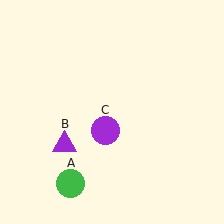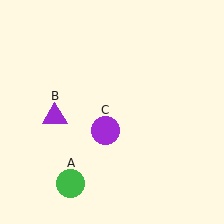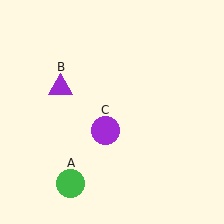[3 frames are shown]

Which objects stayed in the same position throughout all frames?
Green circle (object A) and purple circle (object C) remained stationary.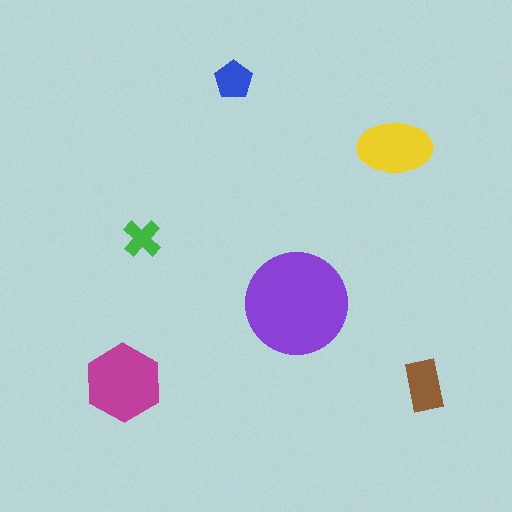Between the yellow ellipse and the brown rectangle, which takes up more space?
The yellow ellipse.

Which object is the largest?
The purple circle.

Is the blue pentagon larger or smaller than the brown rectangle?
Smaller.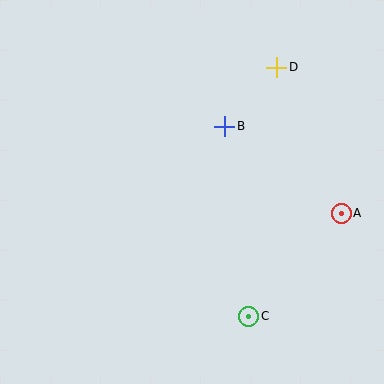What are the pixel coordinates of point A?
Point A is at (341, 213).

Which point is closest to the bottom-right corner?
Point C is closest to the bottom-right corner.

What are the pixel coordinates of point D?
Point D is at (277, 67).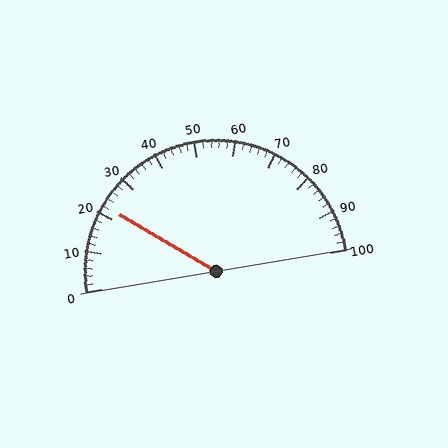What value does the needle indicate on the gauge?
The needle indicates approximately 22.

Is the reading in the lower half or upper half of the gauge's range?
The reading is in the lower half of the range (0 to 100).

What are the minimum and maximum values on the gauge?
The gauge ranges from 0 to 100.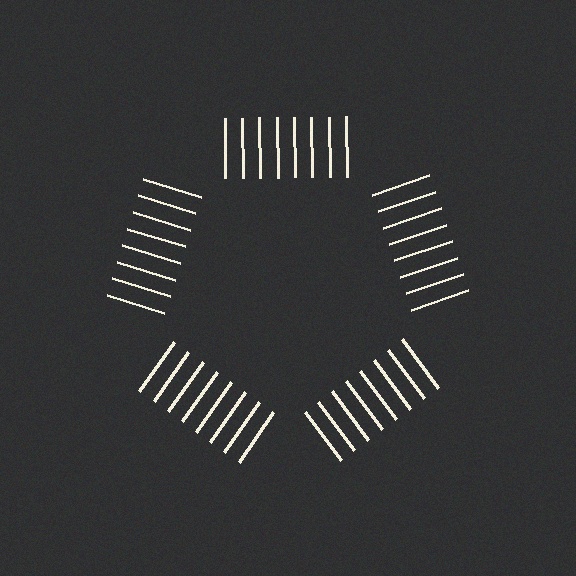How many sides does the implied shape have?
5 sides — the line-ends trace a pentagon.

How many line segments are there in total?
40 — 8 along each of the 5 edges.